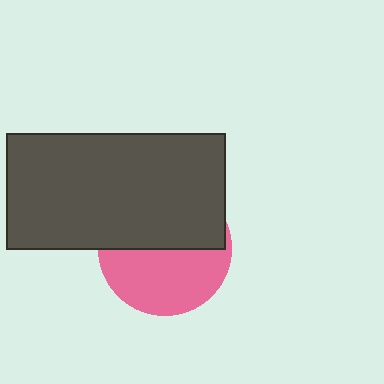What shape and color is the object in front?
The object in front is a dark gray rectangle.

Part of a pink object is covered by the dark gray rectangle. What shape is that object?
It is a circle.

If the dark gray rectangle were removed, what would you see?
You would see the complete pink circle.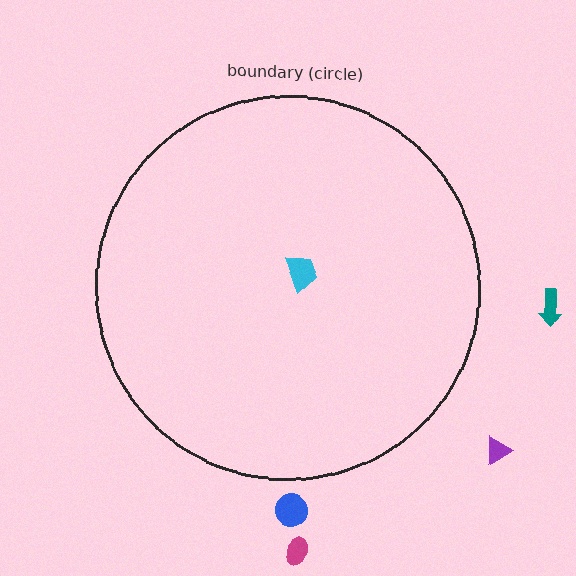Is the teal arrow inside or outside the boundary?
Outside.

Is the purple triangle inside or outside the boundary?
Outside.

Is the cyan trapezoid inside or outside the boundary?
Inside.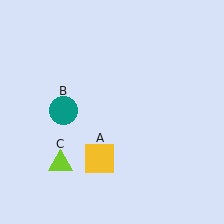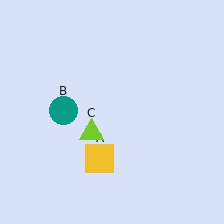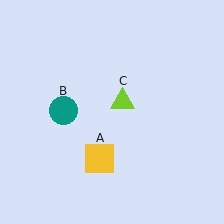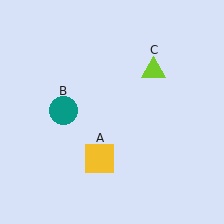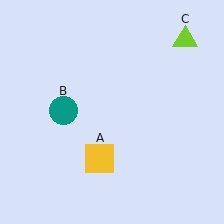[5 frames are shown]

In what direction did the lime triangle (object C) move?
The lime triangle (object C) moved up and to the right.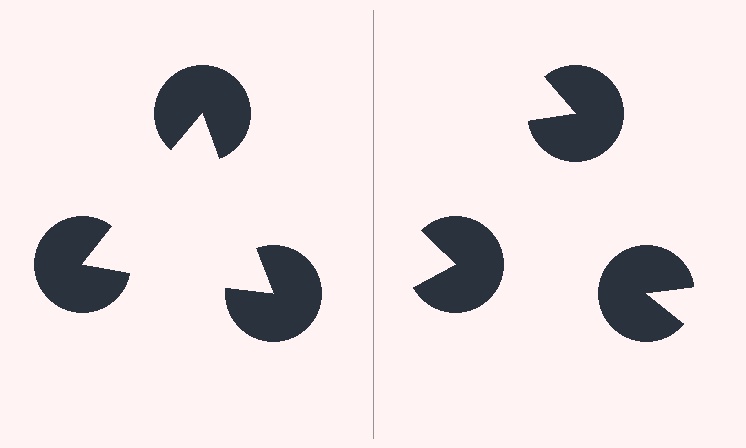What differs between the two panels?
The pac-man discs are positioned identically on both sides; only the wedge orientations differ. On the left they align to a triangle; on the right they are misaligned.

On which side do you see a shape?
An illusory triangle appears on the left side. On the right side the wedge cuts are rotated, so no coherent shape forms.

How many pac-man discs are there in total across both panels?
6 — 3 on each side.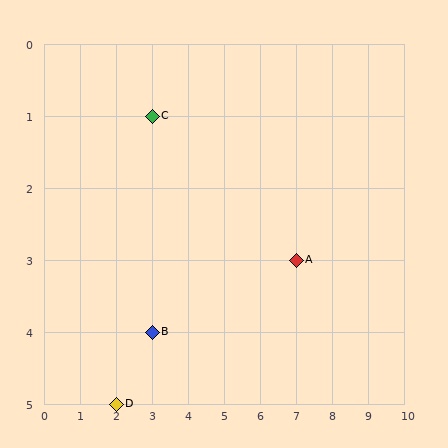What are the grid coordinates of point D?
Point D is at grid coordinates (2, 5).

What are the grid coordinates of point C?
Point C is at grid coordinates (3, 1).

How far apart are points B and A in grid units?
Points B and A are 4 columns and 1 row apart (about 4.1 grid units diagonally).